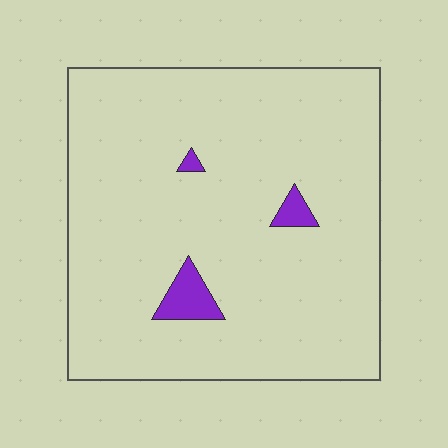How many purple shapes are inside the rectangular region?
3.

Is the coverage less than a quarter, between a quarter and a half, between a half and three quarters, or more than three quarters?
Less than a quarter.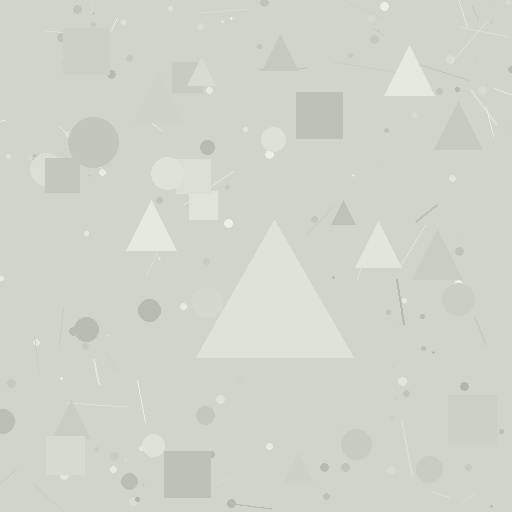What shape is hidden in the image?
A triangle is hidden in the image.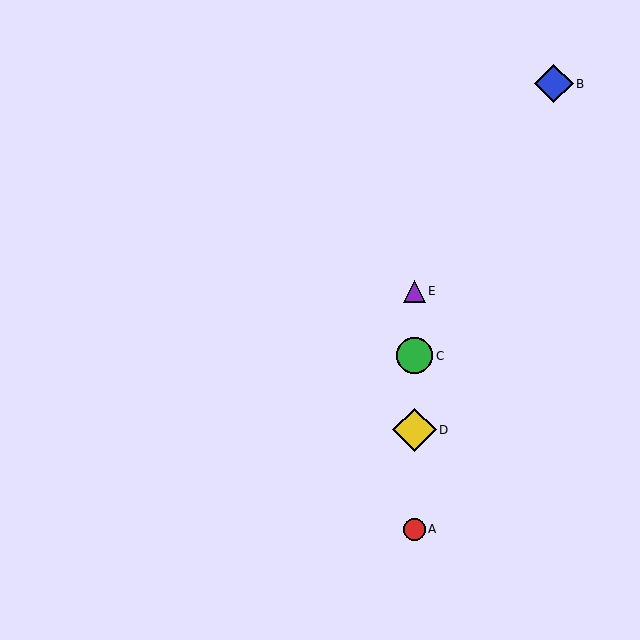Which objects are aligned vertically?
Objects A, C, D, E are aligned vertically.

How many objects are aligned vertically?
4 objects (A, C, D, E) are aligned vertically.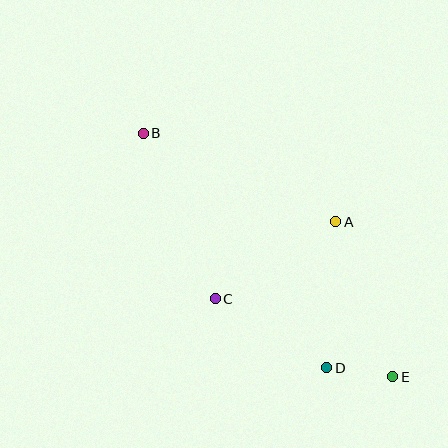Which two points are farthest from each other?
Points B and E are farthest from each other.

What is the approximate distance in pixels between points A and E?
The distance between A and E is approximately 165 pixels.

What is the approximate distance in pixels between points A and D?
The distance between A and D is approximately 146 pixels.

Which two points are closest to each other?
Points D and E are closest to each other.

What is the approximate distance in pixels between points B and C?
The distance between B and C is approximately 181 pixels.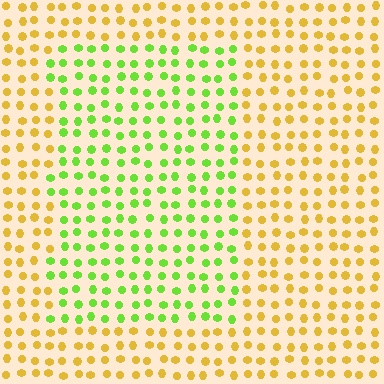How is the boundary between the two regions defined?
The boundary is defined purely by a slight shift in hue (about 56 degrees). Spacing, size, and orientation are identical on both sides.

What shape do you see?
I see a rectangle.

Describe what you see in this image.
The image is filled with small yellow elements in a uniform arrangement. A rectangle-shaped region is visible where the elements are tinted to a slightly different hue, forming a subtle color boundary.